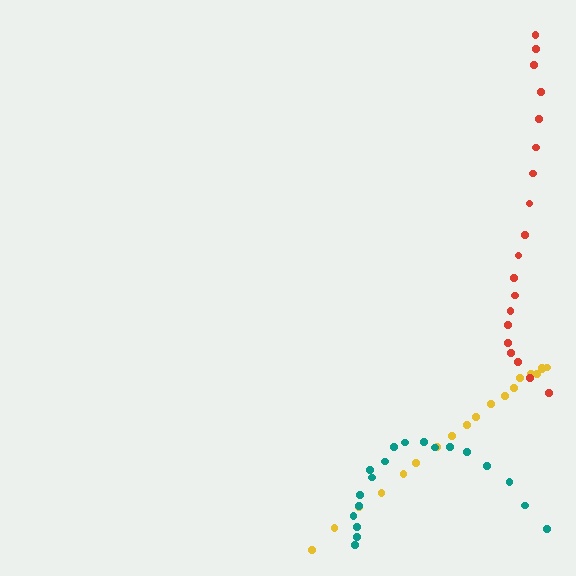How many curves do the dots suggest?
There are 3 distinct paths.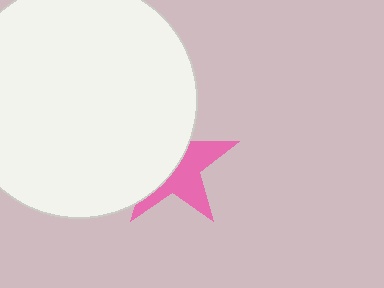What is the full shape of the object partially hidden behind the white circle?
The partially hidden object is a pink star.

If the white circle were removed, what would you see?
You would see the complete pink star.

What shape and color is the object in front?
The object in front is a white circle.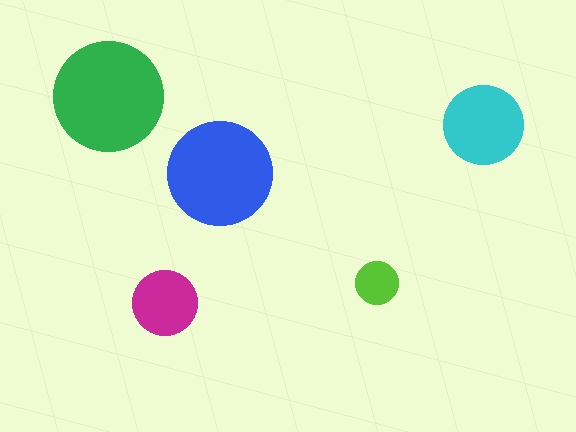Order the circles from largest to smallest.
the green one, the blue one, the cyan one, the magenta one, the lime one.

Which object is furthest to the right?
The cyan circle is rightmost.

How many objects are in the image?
There are 5 objects in the image.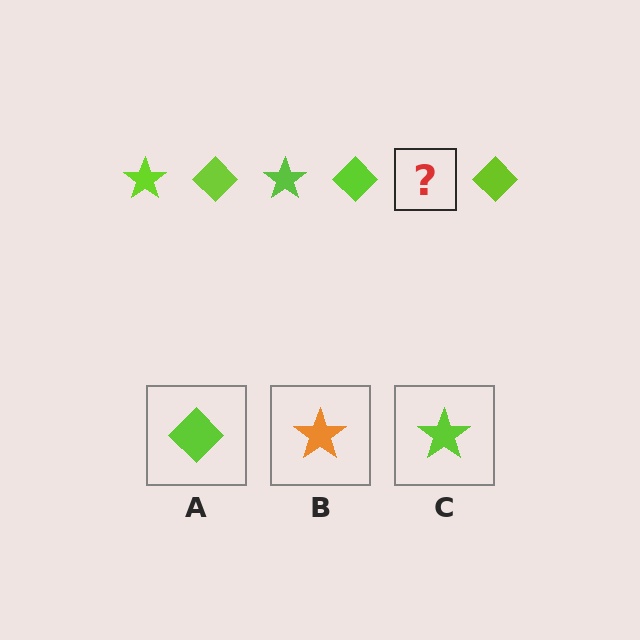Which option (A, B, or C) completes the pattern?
C.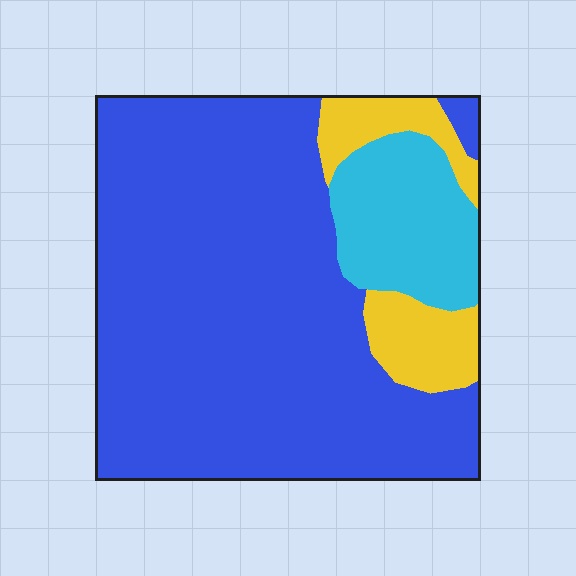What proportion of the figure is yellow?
Yellow takes up about one eighth (1/8) of the figure.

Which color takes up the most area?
Blue, at roughly 75%.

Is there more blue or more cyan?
Blue.